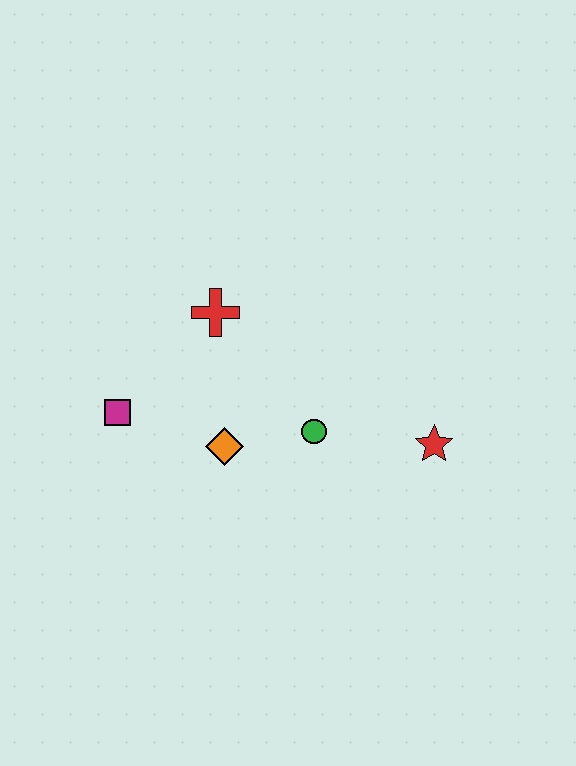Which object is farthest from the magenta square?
The red star is farthest from the magenta square.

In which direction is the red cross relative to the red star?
The red cross is to the left of the red star.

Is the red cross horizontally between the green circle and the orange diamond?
No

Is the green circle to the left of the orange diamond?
No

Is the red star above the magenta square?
No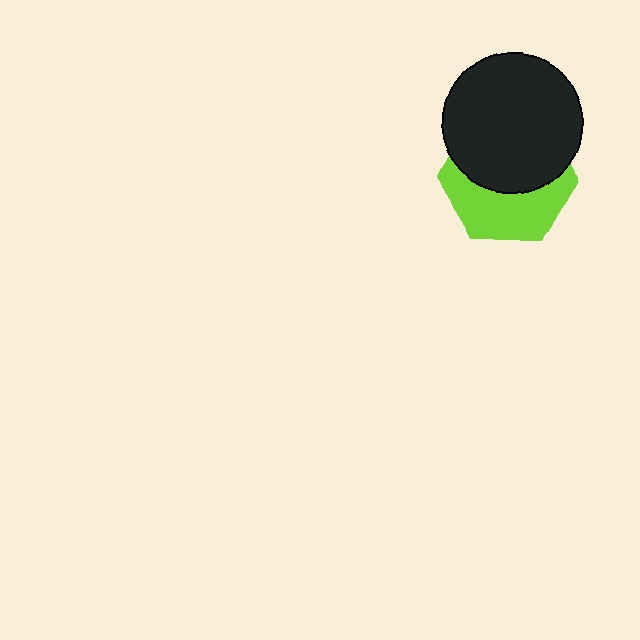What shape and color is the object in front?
The object in front is a black circle.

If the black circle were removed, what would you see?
You would see the complete lime hexagon.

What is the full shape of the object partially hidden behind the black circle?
The partially hidden object is a lime hexagon.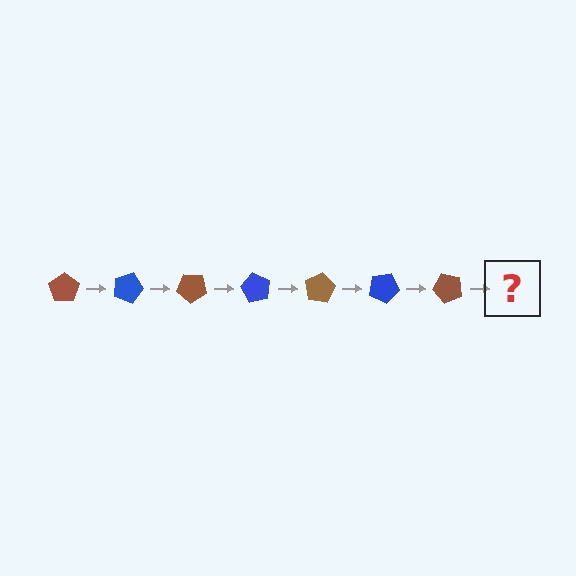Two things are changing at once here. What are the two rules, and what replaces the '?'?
The two rules are that it rotates 20 degrees each step and the color cycles through brown and blue. The '?' should be a blue pentagon, rotated 140 degrees from the start.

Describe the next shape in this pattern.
It should be a blue pentagon, rotated 140 degrees from the start.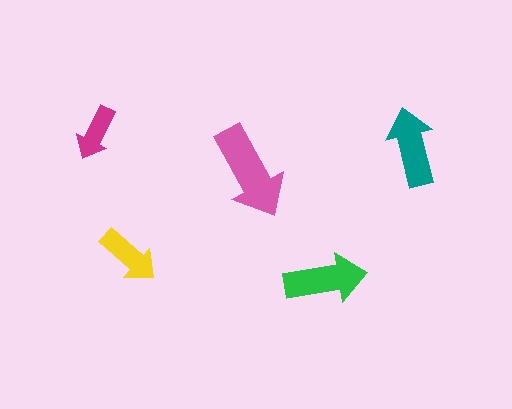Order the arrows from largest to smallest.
the pink one, the green one, the teal one, the yellow one, the magenta one.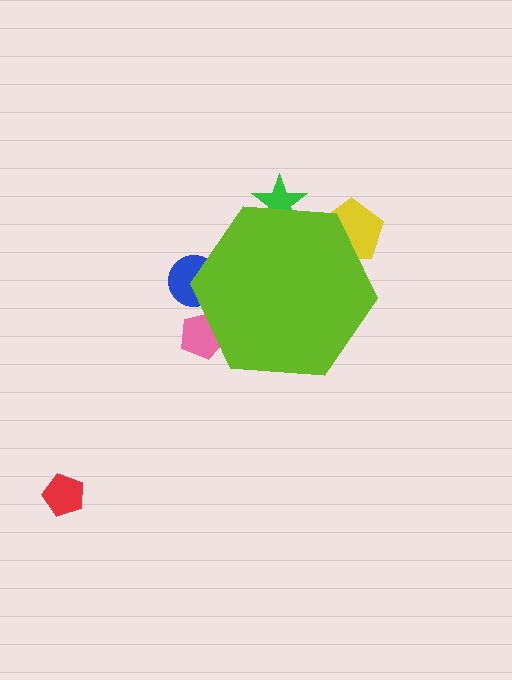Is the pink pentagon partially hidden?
Yes, the pink pentagon is partially hidden behind the lime hexagon.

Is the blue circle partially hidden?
Yes, the blue circle is partially hidden behind the lime hexagon.